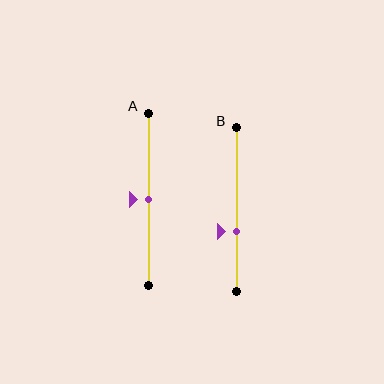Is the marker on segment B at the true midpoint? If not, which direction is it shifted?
No, the marker on segment B is shifted downward by about 14% of the segment length.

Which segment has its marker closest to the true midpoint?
Segment A has its marker closest to the true midpoint.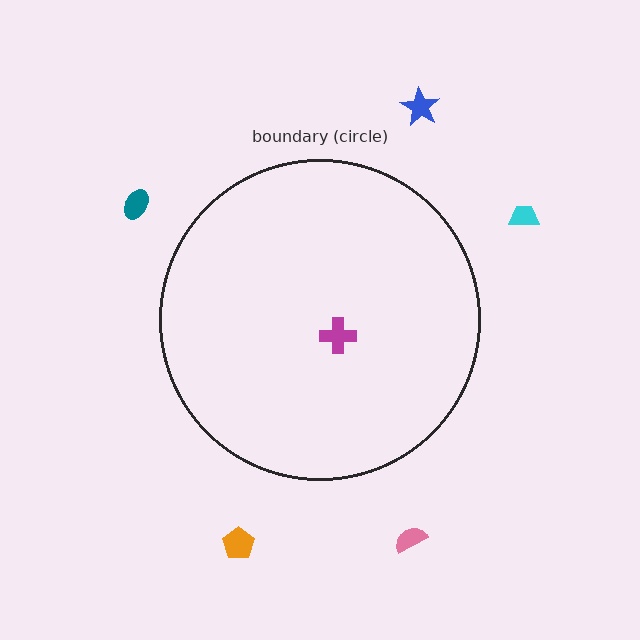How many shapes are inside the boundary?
1 inside, 5 outside.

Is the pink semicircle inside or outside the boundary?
Outside.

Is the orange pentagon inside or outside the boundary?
Outside.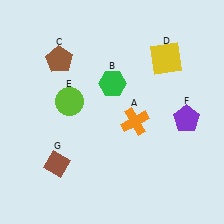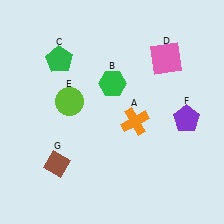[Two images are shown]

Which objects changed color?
C changed from brown to green. D changed from yellow to pink.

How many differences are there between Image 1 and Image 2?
There are 2 differences between the two images.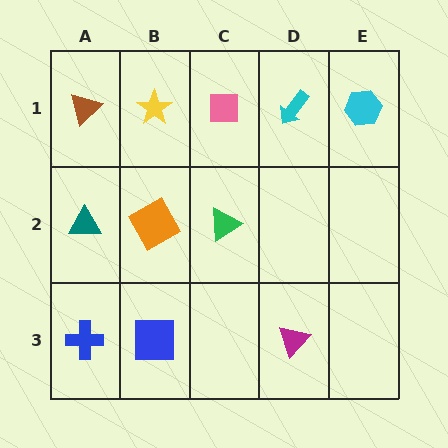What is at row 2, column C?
A green triangle.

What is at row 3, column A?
A blue cross.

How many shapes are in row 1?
5 shapes.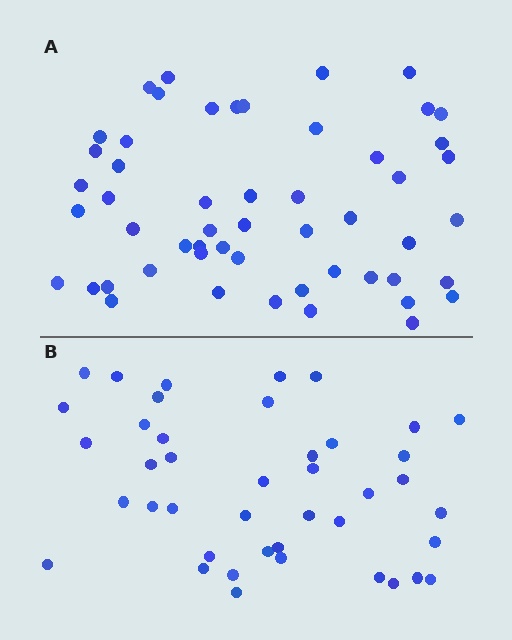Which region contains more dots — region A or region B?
Region A (the top region) has more dots.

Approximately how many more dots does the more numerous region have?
Region A has roughly 12 or so more dots than region B.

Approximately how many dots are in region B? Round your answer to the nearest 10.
About 40 dots. (The exact count is 42, which rounds to 40.)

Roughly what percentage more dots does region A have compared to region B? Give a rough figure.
About 25% more.